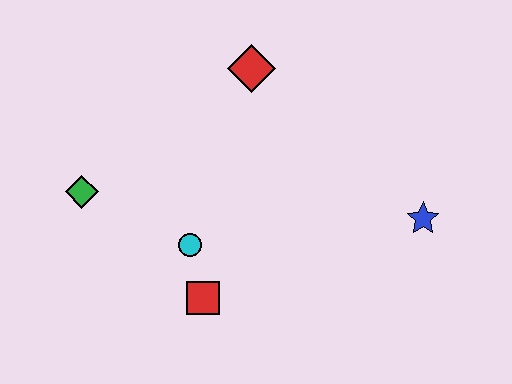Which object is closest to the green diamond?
The cyan circle is closest to the green diamond.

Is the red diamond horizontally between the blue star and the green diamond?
Yes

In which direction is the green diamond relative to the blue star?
The green diamond is to the left of the blue star.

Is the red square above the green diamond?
No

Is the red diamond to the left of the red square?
No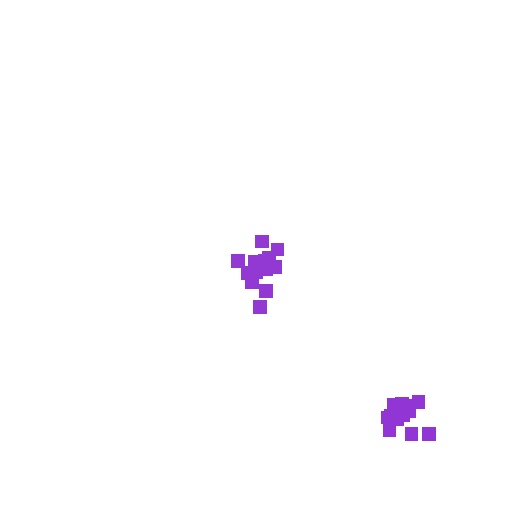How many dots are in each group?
Group 1: 15 dots, Group 2: 15 dots (30 total).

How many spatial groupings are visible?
There are 2 spatial groupings.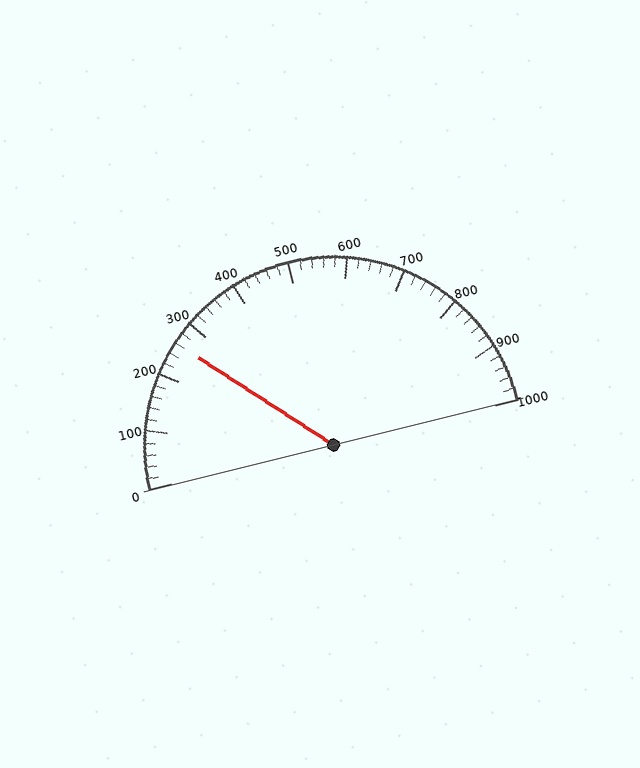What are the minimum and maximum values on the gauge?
The gauge ranges from 0 to 1000.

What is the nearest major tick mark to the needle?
The nearest major tick mark is 300.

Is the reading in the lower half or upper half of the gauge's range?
The reading is in the lower half of the range (0 to 1000).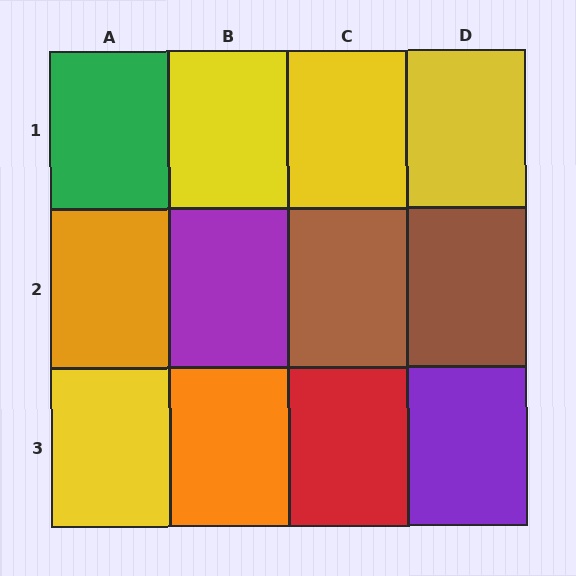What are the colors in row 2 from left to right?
Orange, purple, brown, brown.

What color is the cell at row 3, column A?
Yellow.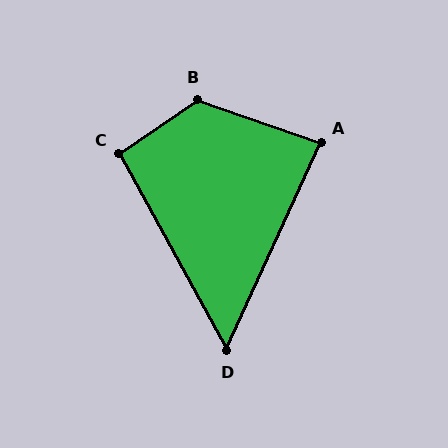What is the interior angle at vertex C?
Approximately 95 degrees (obtuse).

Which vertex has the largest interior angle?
B, at approximately 127 degrees.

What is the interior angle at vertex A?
Approximately 85 degrees (acute).